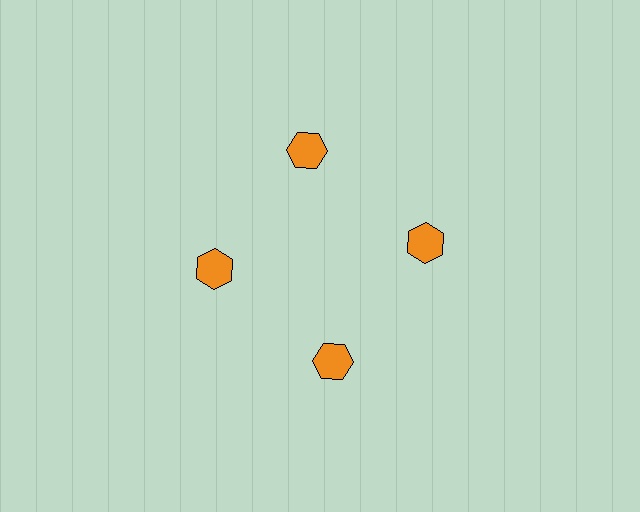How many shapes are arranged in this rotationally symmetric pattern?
There are 4 shapes, arranged in 4 groups of 1.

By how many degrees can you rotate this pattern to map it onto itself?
The pattern maps onto itself every 90 degrees of rotation.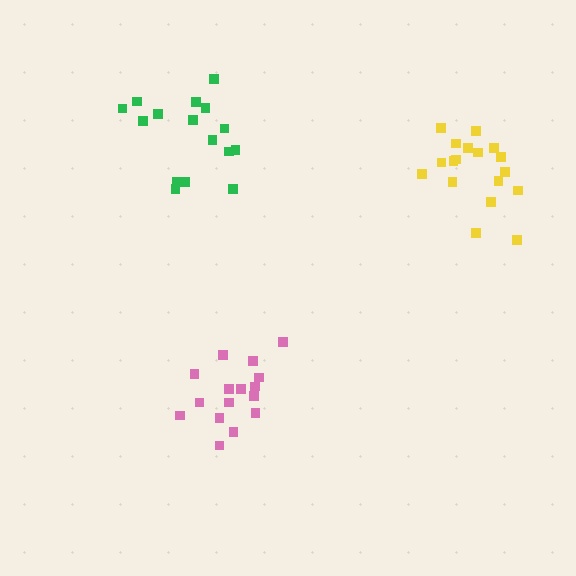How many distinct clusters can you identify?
There are 3 distinct clusters.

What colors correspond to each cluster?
The clusters are colored: yellow, pink, green.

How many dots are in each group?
Group 1: 18 dots, Group 2: 16 dots, Group 3: 16 dots (50 total).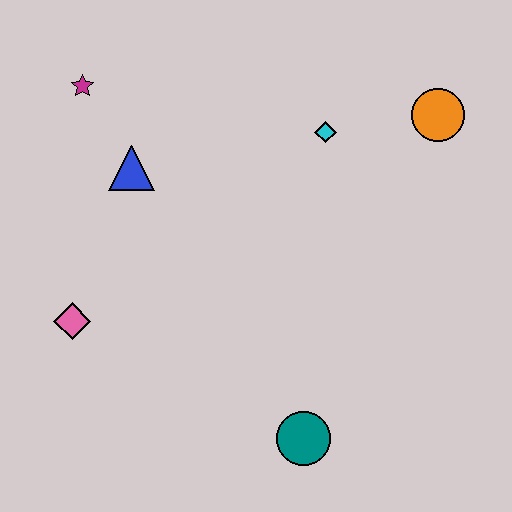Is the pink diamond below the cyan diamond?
Yes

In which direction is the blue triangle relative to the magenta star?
The blue triangle is below the magenta star.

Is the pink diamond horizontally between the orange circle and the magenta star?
No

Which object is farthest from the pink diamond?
The orange circle is farthest from the pink diamond.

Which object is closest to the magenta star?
The blue triangle is closest to the magenta star.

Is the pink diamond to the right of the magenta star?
No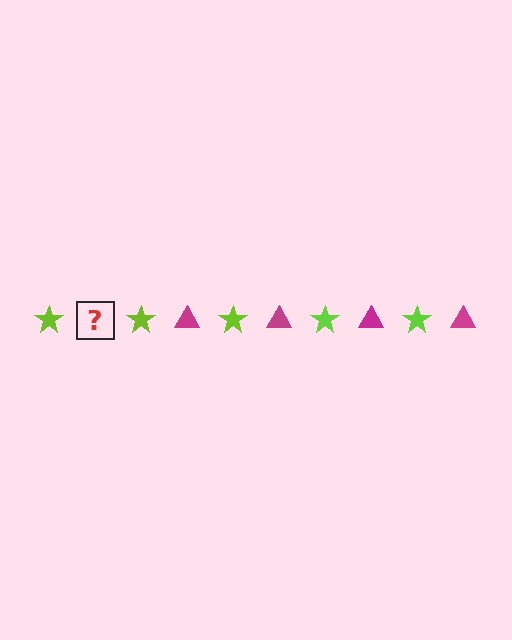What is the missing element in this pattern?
The missing element is a magenta triangle.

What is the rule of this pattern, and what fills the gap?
The rule is that the pattern alternates between lime star and magenta triangle. The gap should be filled with a magenta triangle.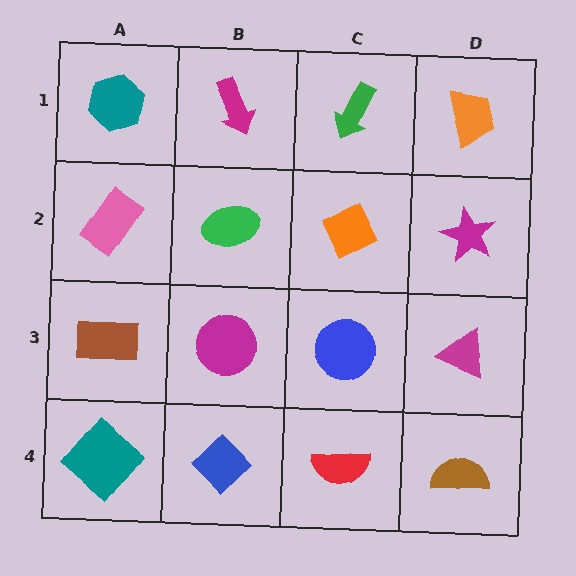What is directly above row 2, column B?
A magenta arrow.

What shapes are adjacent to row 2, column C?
A green arrow (row 1, column C), a blue circle (row 3, column C), a green ellipse (row 2, column B), a magenta star (row 2, column D).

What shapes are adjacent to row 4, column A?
A brown rectangle (row 3, column A), a blue diamond (row 4, column B).